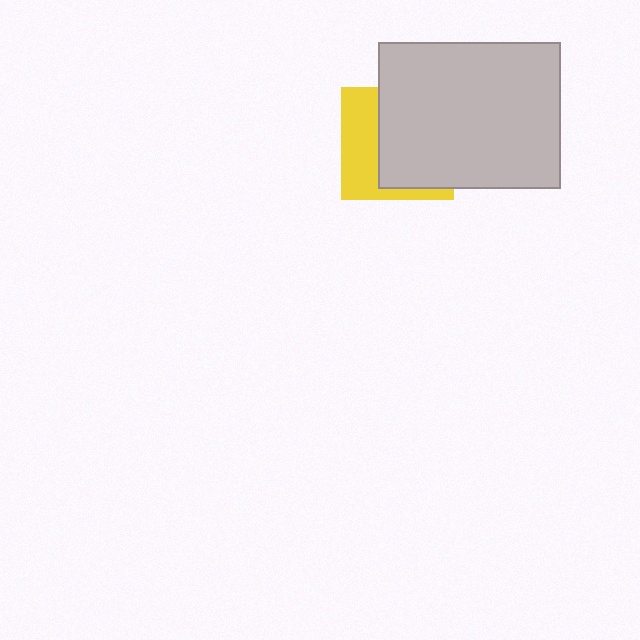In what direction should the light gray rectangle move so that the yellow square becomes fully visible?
The light gray rectangle should move right. That is the shortest direction to clear the overlap and leave the yellow square fully visible.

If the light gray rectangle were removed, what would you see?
You would see the complete yellow square.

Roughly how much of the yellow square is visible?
A small part of it is visible (roughly 38%).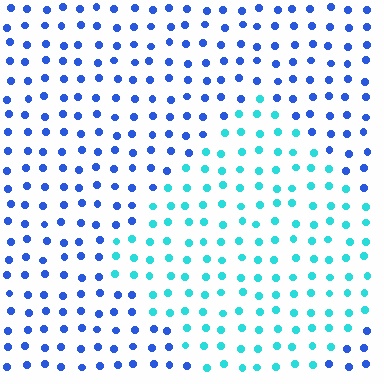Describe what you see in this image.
The image is filled with small blue elements in a uniform arrangement. A diamond-shaped region is visible where the elements are tinted to a slightly different hue, forming a subtle color boundary.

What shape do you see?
I see a diamond.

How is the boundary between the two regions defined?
The boundary is defined purely by a slight shift in hue (about 45 degrees). Spacing, size, and orientation are identical on both sides.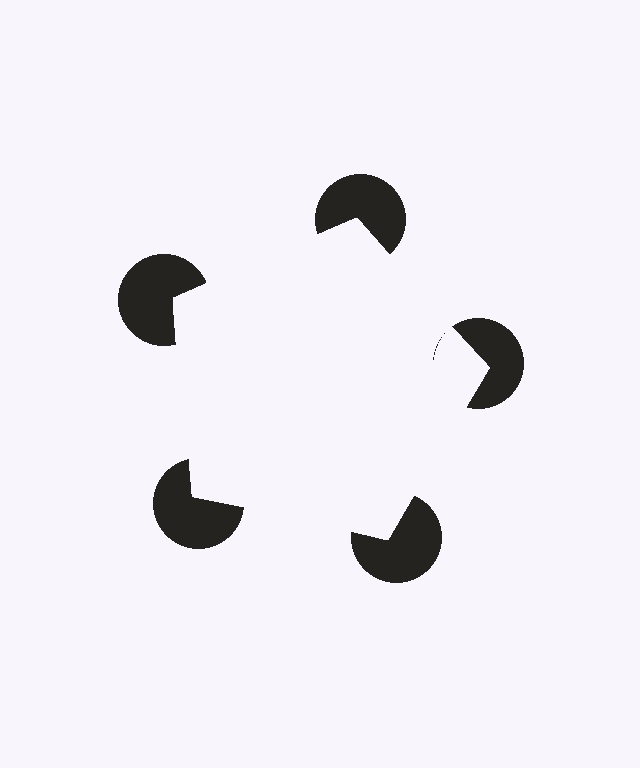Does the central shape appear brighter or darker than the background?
It typically appears slightly brighter than the background, even though no actual brightness change is drawn.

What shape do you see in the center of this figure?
An illusory pentagon — its edges are inferred from the aligned wedge cuts in the pac-man discs, not physically drawn.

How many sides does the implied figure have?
5 sides.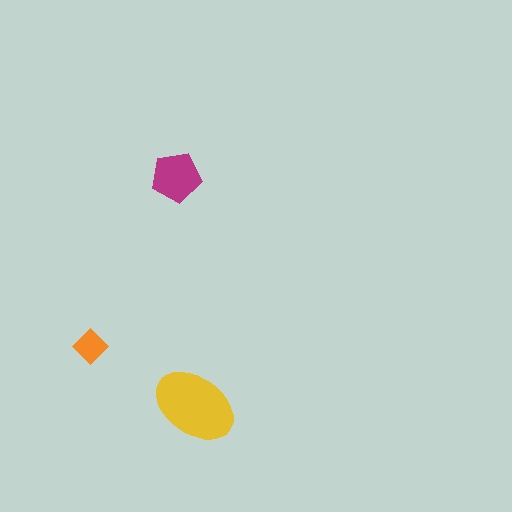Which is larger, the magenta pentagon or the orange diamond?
The magenta pentagon.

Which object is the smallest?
The orange diamond.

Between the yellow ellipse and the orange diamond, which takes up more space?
The yellow ellipse.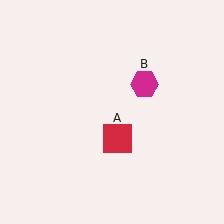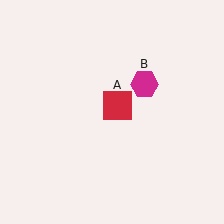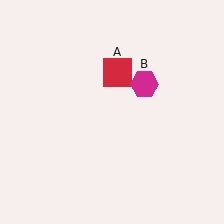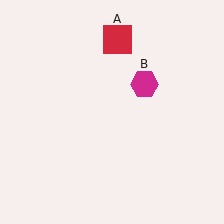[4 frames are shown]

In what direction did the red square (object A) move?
The red square (object A) moved up.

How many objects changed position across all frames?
1 object changed position: red square (object A).